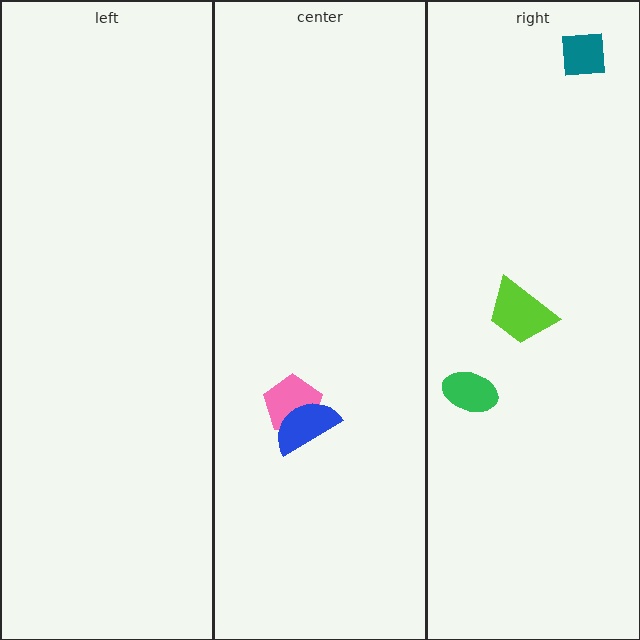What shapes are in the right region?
The green ellipse, the teal square, the lime trapezoid.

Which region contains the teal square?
The right region.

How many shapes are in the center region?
2.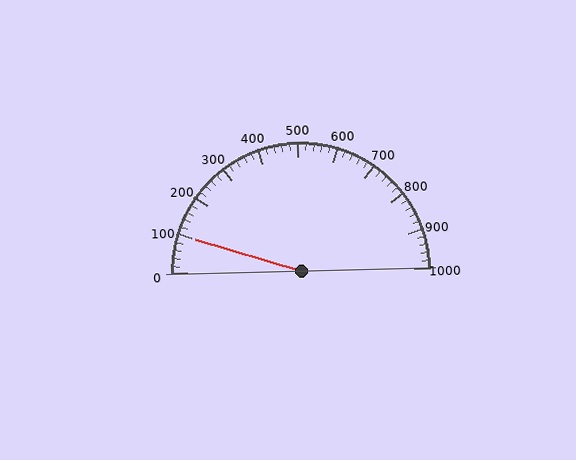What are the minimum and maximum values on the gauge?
The gauge ranges from 0 to 1000.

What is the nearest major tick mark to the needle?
The nearest major tick mark is 100.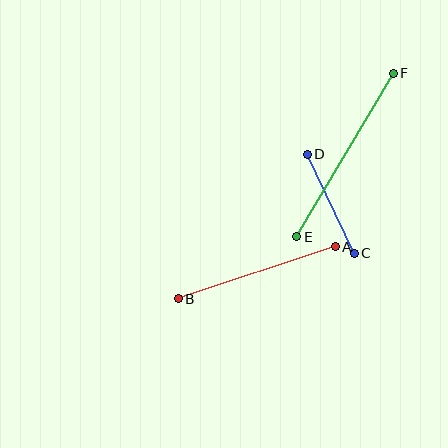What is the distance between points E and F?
The distance is approximately 190 pixels.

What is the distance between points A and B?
The distance is approximately 165 pixels.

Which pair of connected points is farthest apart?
Points E and F are farthest apart.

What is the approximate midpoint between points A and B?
The midpoint is at approximately (257, 273) pixels.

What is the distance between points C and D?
The distance is approximately 110 pixels.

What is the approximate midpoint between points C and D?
The midpoint is at approximately (331, 204) pixels.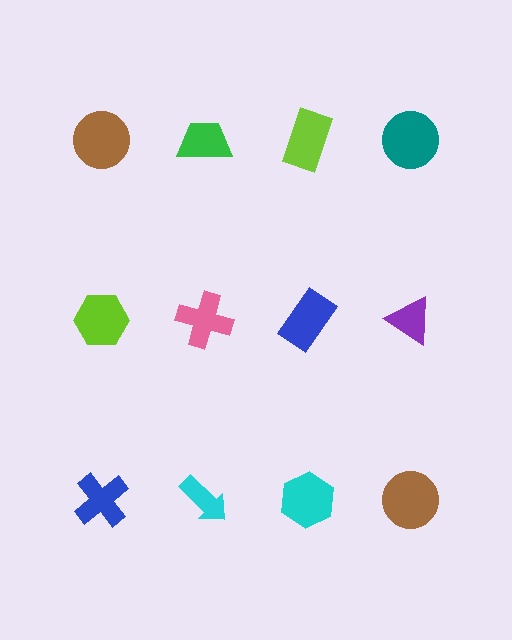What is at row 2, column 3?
A blue rectangle.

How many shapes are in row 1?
4 shapes.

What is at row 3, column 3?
A cyan hexagon.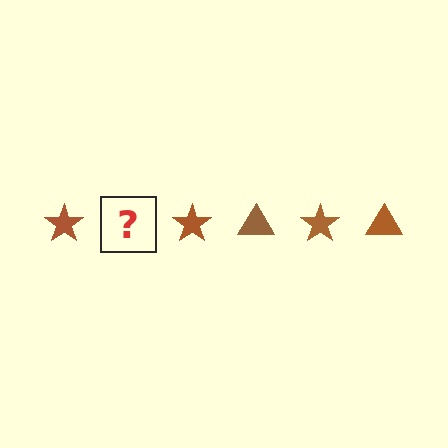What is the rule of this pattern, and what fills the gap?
The rule is that the pattern cycles through star, triangle shapes in brown. The gap should be filled with a brown triangle.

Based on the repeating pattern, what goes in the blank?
The blank should be a brown triangle.